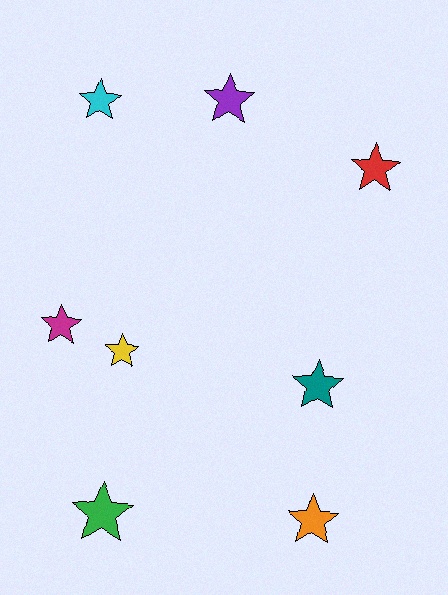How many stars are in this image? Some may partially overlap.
There are 8 stars.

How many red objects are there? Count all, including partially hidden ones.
There is 1 red object.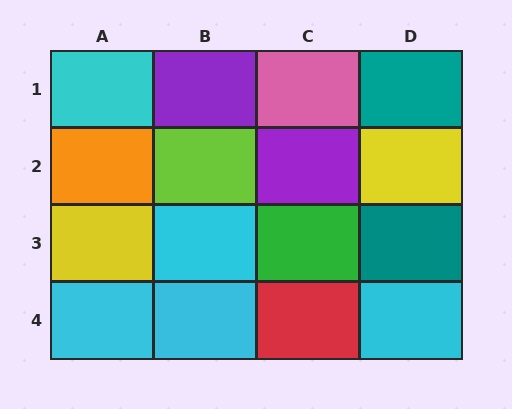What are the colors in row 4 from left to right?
Cyan, cyan, red, cyan.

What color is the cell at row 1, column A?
Cyan.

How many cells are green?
1 cell is green.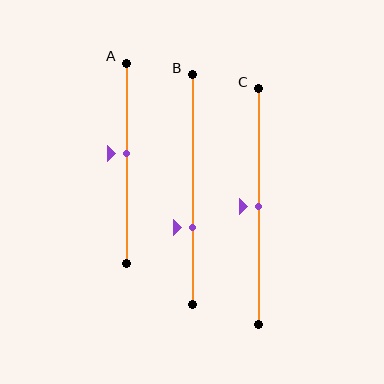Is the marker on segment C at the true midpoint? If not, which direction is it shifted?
Yes, the marker on segment C is at the true midpoint.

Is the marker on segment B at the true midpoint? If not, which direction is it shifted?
No, the marker on segment B is shifted downward by about 17% of the segment length.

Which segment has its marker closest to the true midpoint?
Segment C has its marker closest to the true midpoint.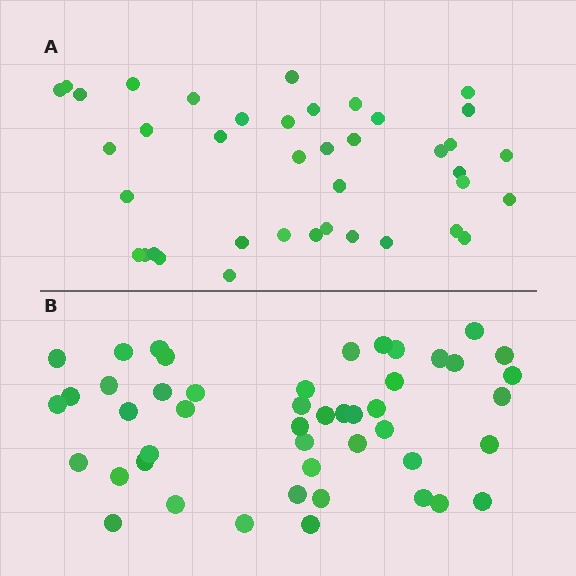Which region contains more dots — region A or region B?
Region B (the bottom region) has more dots.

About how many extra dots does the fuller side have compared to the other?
Region B has roughly 8 or so more dots than region A.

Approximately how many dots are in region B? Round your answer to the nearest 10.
About 50 dots. (The exact count is 47, which rounds to 50.)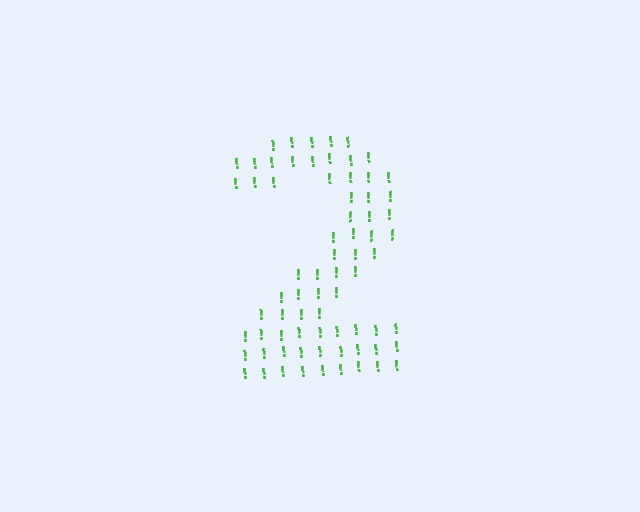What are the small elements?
The small elements are exclamation marks.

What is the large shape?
The large shape is the digit 2.